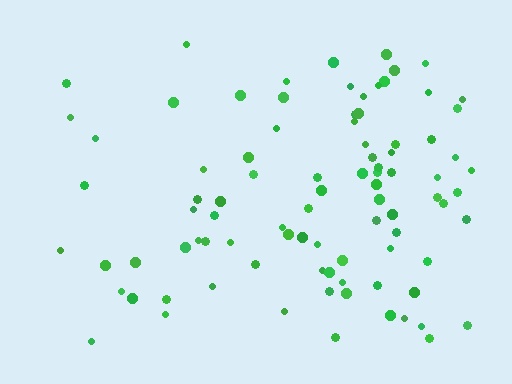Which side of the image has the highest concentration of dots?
The right.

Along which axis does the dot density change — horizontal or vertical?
Horizontal.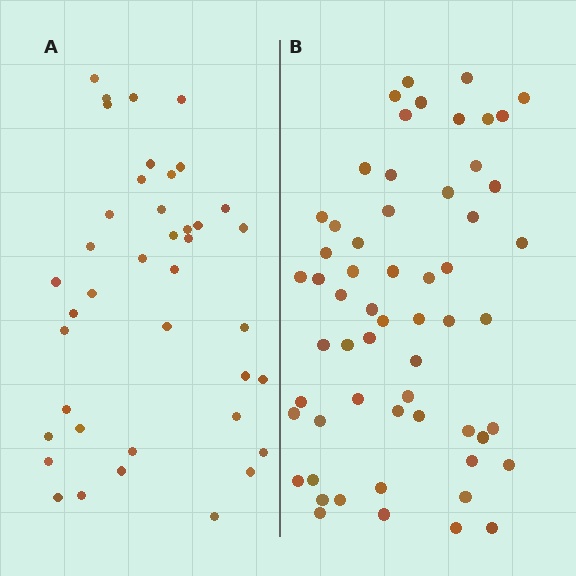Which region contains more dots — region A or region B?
Region B (the right region) has more dots.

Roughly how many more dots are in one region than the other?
Region B has approximately 20 more dots than region A.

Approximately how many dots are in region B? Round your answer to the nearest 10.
About 60 dots. (The exact count is 59, which rounds to 60.)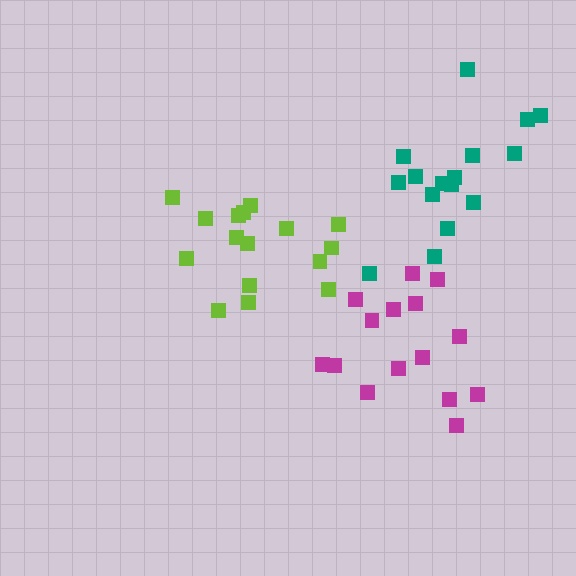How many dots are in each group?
Group 1: 16 dots, Group 2: 16 dots, Group 3: 15 dots (47 total).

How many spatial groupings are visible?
There are 3 spatial groupings.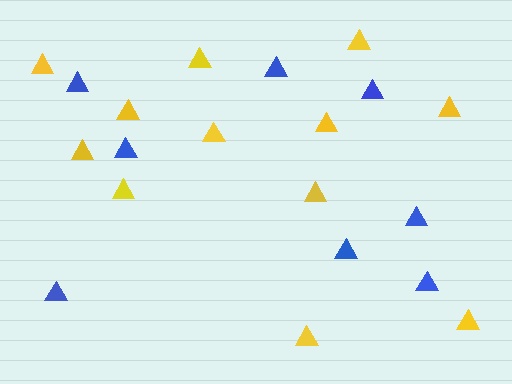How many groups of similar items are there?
There are 2 groups: one group of blue triangles (8) and one group of yellow triangles (12).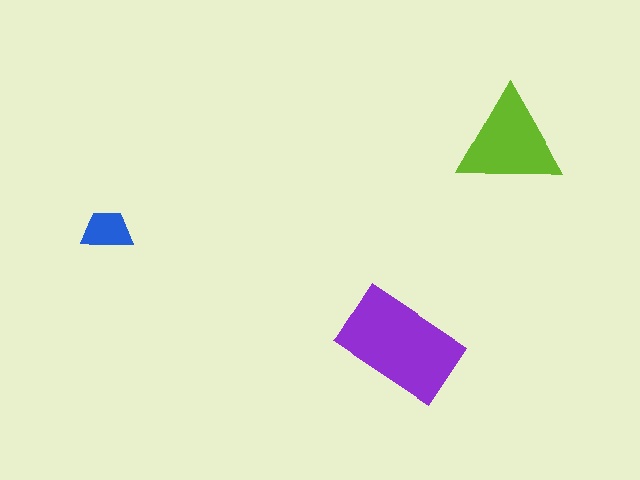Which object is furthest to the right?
The lime triangle is rightmost.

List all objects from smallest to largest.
The blue trapezoid, the lime triangle, the purple rectangle.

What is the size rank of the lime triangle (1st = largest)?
2nd.